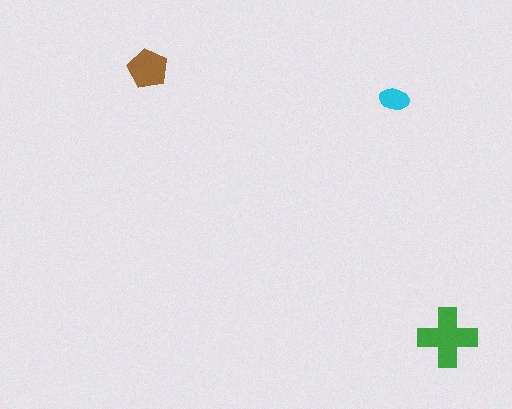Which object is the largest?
The green cross.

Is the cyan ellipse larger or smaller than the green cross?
Smaller.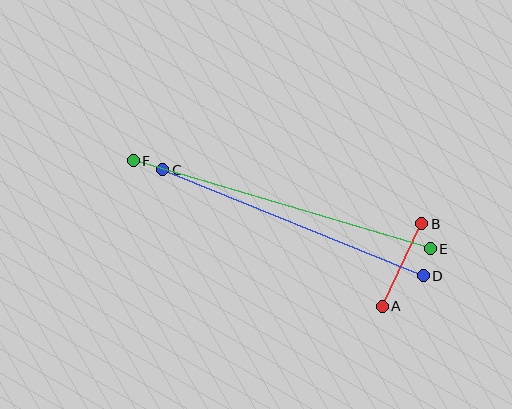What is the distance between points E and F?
The distance is approximately 310 pixels.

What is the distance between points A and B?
The distance is approximately 91 pixels.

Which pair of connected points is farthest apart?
Points E and F are farthest apart.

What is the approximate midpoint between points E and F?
The midpoint is at approximately (282, 205) pixels.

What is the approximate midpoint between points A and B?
The midpoint is at approximately (402, 265) pixels.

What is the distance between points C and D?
The distance is approximately 281 pixels.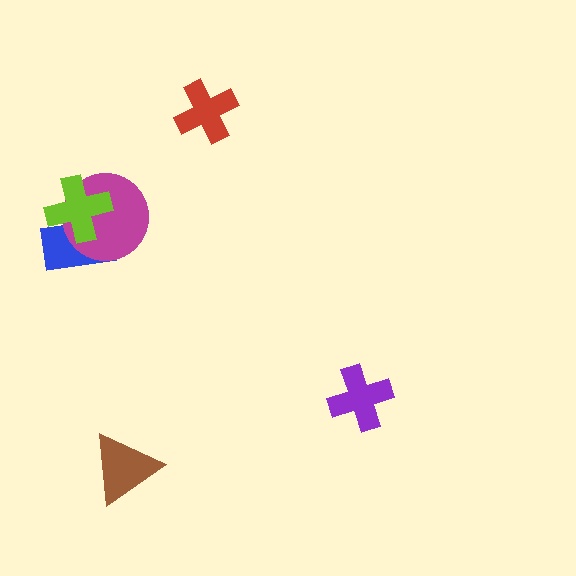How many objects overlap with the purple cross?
0 objects overlap with the purple cross.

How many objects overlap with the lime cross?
2 objects overlap with the lime cross.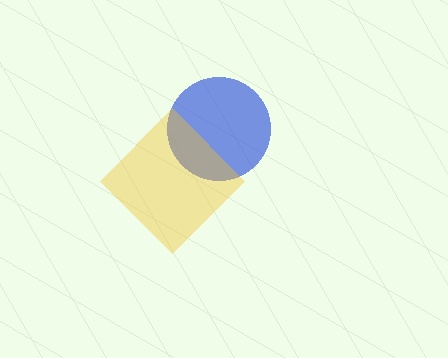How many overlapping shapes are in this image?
There are 2 overlapping shapes in the image.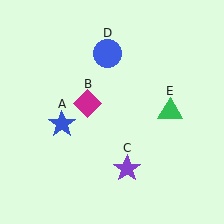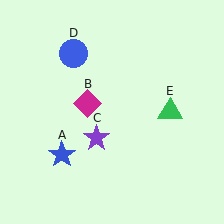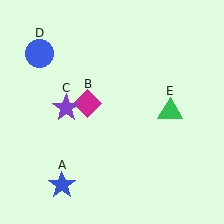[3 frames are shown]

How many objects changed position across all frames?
3 objects changed position: blue star (object A), purple star (object C), blue circle (object D).